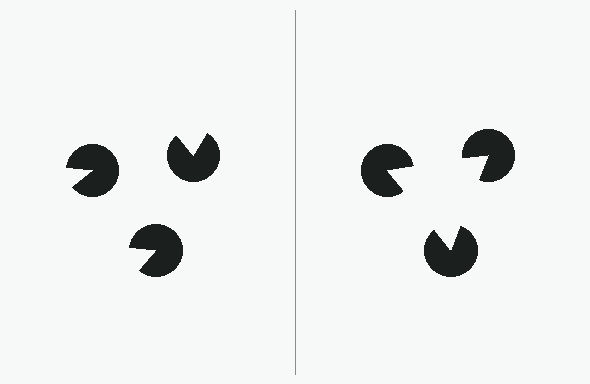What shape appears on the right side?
An illusory triangle.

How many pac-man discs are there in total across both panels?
6 — 3 on each side.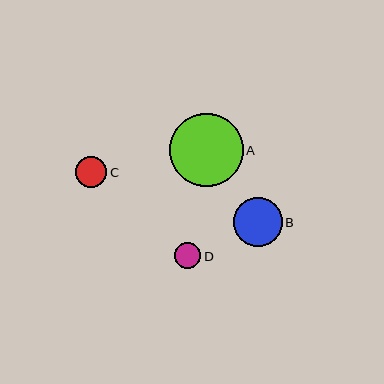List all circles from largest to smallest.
From largest to smallest: A, B, C, D.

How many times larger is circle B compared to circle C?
Circle B is approximately 1.6 times the size of circle C.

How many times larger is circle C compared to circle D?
Circle C is approximately 1.2 times the size of circle D.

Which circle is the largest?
Circle A is the largest with a size of approximately 73 pixels.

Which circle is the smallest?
Circle D is the smallest with a size of approximately 26 pixels.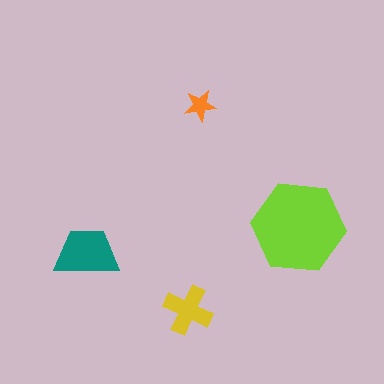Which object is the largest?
The lime hexagon.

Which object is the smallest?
The orange star.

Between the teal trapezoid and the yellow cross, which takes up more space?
The teal trapezoid.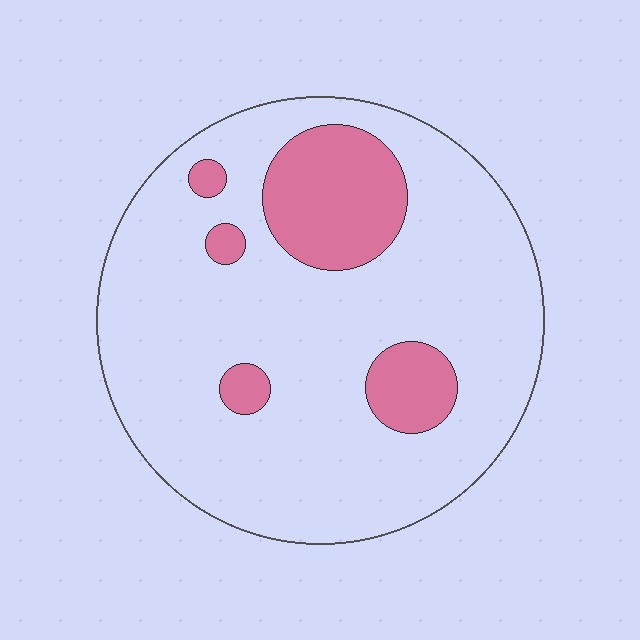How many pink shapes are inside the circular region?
5.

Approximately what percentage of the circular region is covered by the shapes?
Approximately 20%.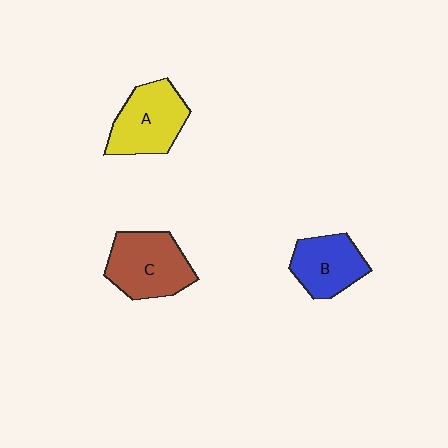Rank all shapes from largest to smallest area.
From largest to smallest: C (brown), A (yellow), B (blue).